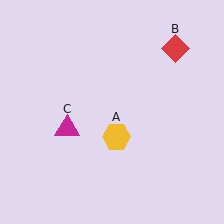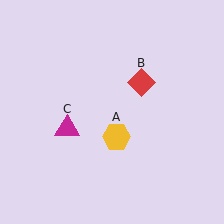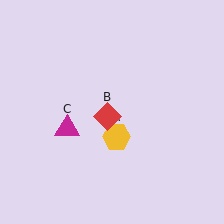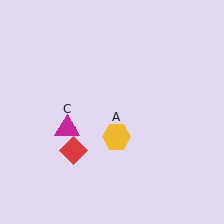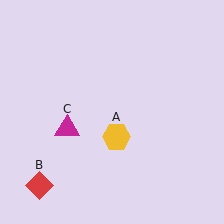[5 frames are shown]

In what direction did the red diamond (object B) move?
The red diamond (object B) moved down and to the left.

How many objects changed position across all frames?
1 object changed position: red diamond (object B).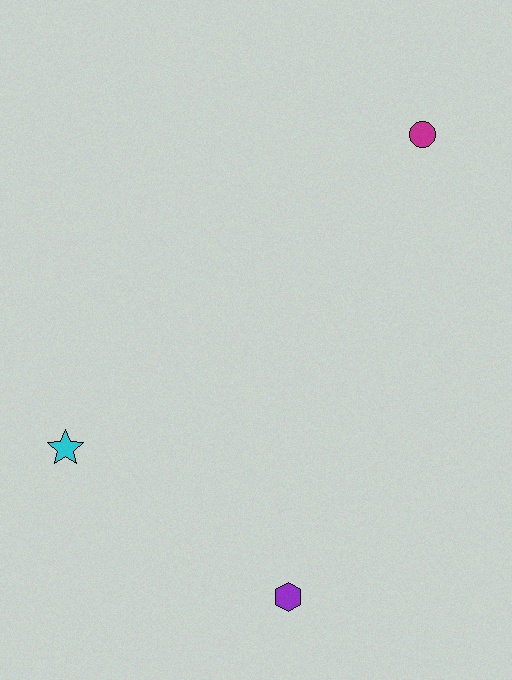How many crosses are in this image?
There are no crosses.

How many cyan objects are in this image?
There is 1 cyan object.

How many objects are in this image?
There are 3 objects.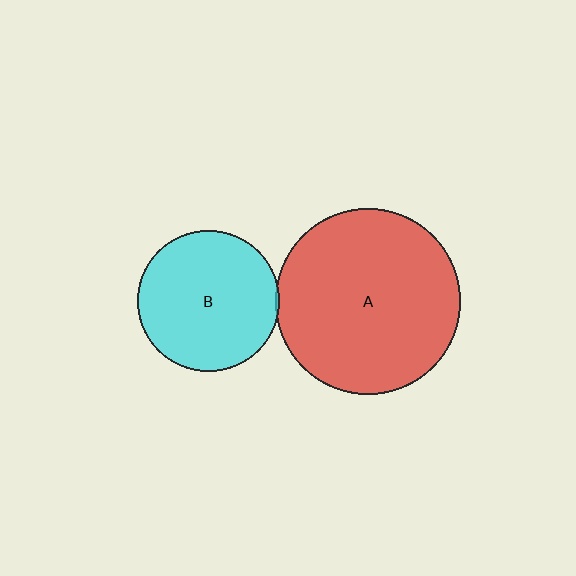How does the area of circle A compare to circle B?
Approximately 1.7 times.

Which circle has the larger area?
Circle A (red).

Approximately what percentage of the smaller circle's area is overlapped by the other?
Approximately 5%.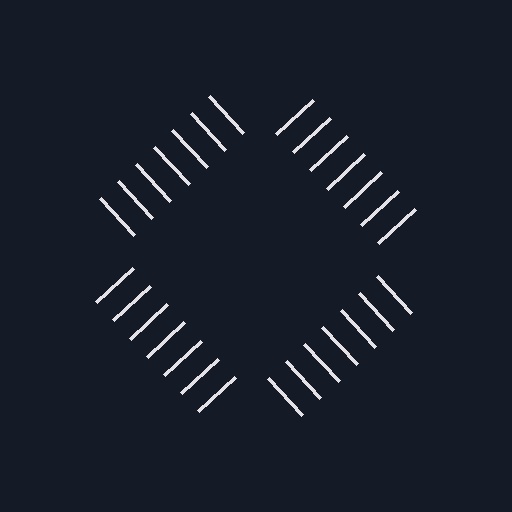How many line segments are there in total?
28 — 7 along each of the 4 edges.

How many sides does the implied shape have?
4 sides — the line-ends trace a square.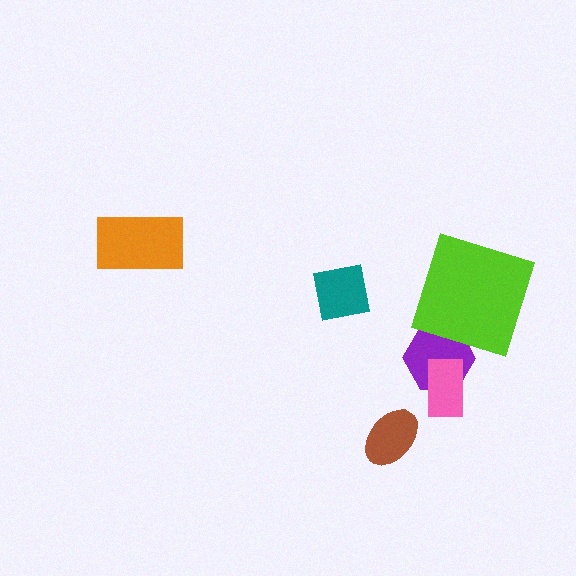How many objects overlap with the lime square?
1 object overlaps with the lime square.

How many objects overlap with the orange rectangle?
0 objects overlap with the orange rectangle.